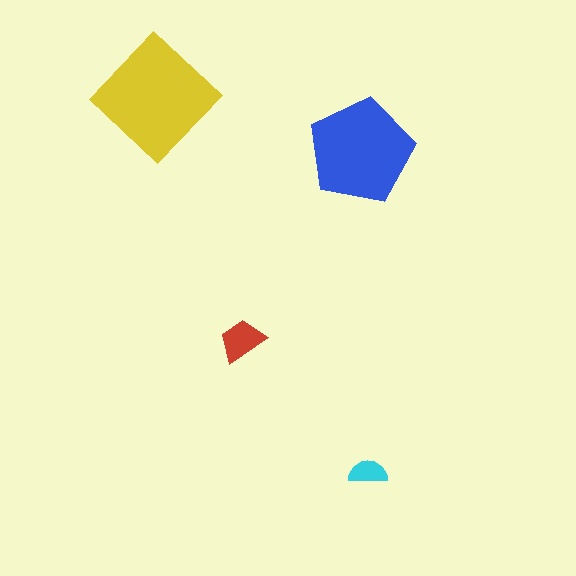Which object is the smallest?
The cyan semicircle.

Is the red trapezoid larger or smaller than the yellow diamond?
Smaller.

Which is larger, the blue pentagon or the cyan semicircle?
The blue pentagon.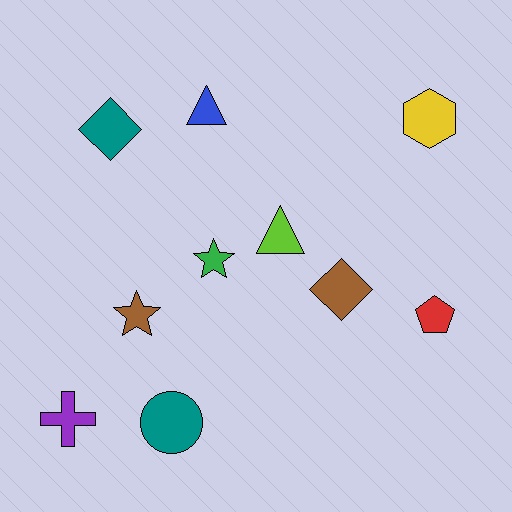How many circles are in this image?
There is 1 circle.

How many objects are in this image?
There are 10 objects.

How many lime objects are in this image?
There is 1 lime object.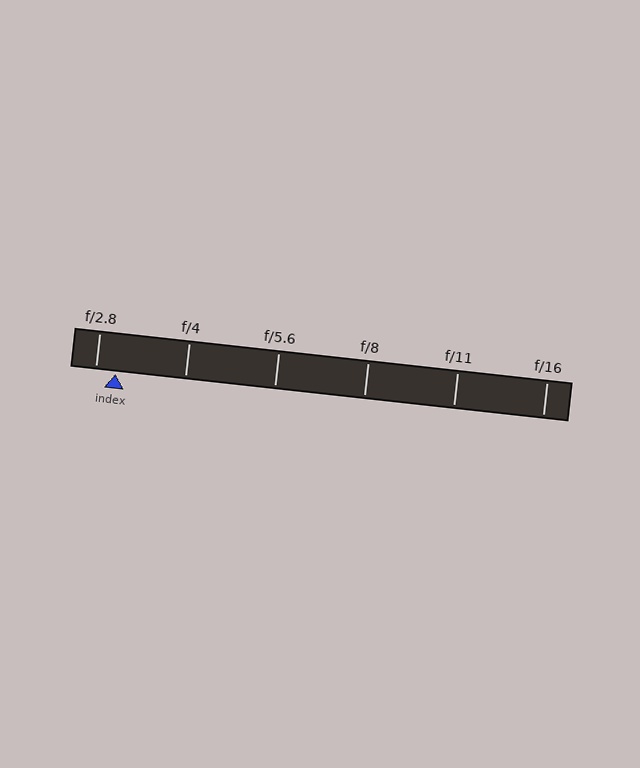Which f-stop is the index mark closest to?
The index mark is closest to f/2.8.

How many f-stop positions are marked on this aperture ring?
There are 6 f-stop positions marked.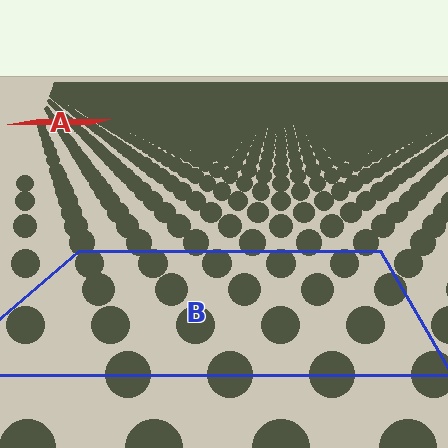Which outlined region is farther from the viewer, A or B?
Region A is farther from the viewer — the texture elements inside it appear smaller and more densely packed.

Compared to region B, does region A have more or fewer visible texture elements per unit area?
Region A has more texture elements per unit area — they are packed more densely because it is farther away.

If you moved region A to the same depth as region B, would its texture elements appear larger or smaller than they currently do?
They would appear larger. At a closer depth, the same texture elements are projected at a bigger on-screen size.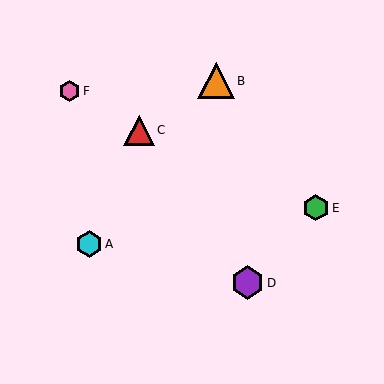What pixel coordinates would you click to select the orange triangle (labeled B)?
Click at (216, 81) to select the orange triangle B.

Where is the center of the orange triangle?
The center of the orange triangle is at (216, 81).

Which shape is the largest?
The orange triangle (labeled B) is the largest.